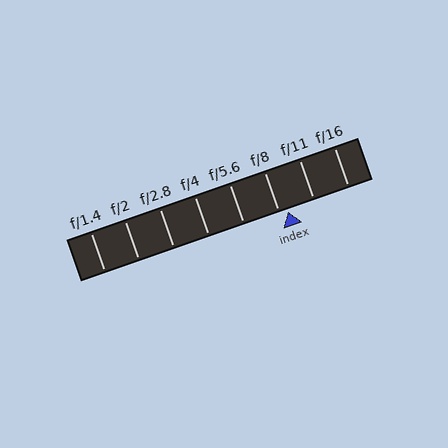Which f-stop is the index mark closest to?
The index mark is closest to f/8.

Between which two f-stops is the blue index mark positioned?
The index mark is between f/8 and f/11.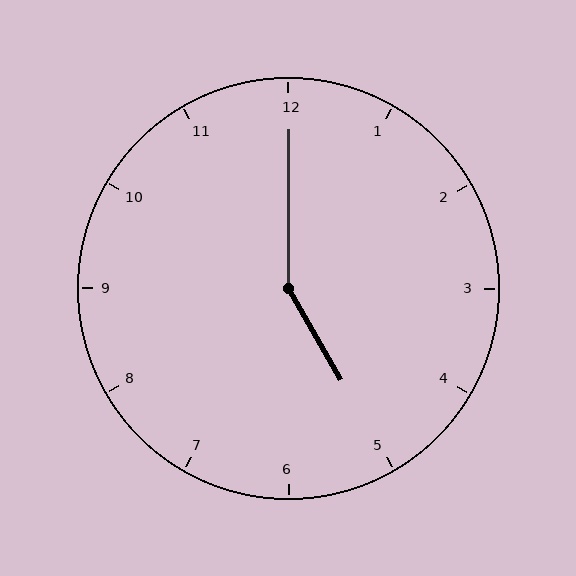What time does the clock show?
5:00.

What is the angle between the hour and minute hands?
Approximately 150 degrees.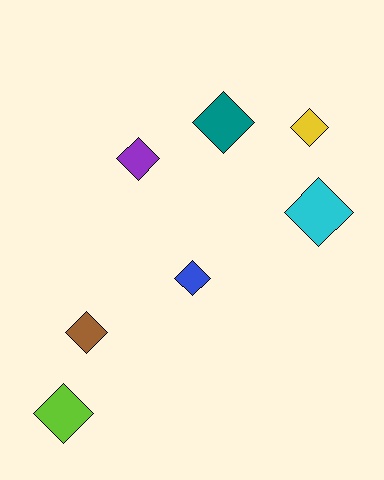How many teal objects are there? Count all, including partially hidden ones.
There is 1 teal object.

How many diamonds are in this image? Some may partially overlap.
There are 7 diamonds.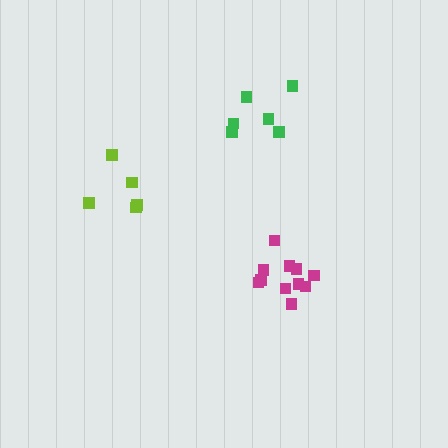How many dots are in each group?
Group 1: 6 dots, Group 2: 11 dots, Group 3: 5 dots (22 total).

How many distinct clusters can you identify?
There are 3 distinct clusters.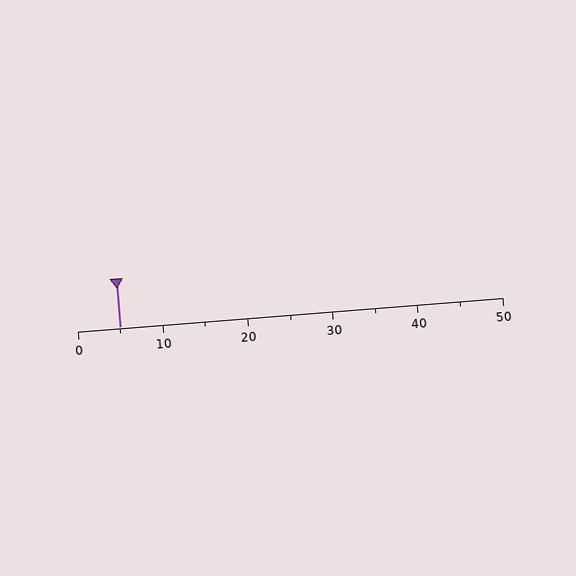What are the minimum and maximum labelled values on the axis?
The axis runs from 0 to 50.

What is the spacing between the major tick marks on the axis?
The major ticks are spaced 10 apart.